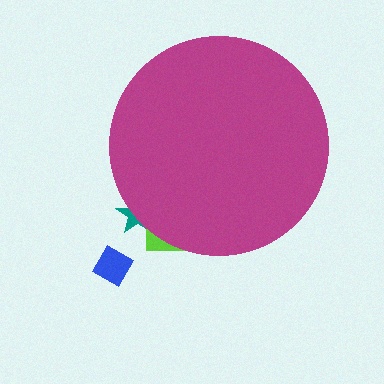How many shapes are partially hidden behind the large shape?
2 shapes are partially hidden.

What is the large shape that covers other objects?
A magenta circle.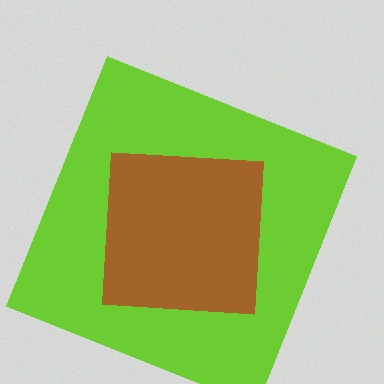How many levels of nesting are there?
2.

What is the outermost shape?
The lime square.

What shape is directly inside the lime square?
The brown square.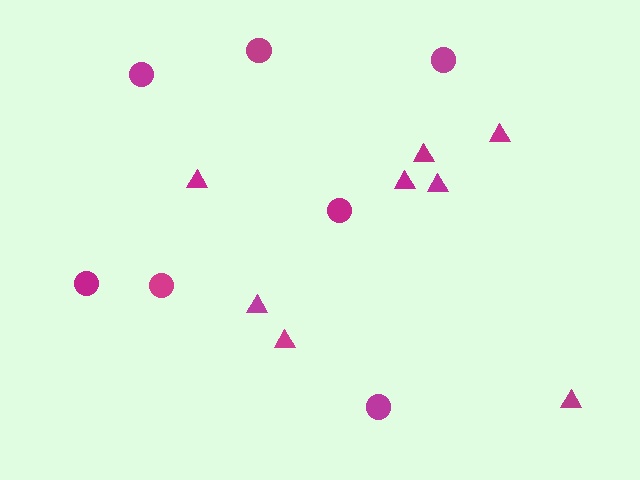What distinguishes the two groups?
There are 2 groups: one group of circles (7) and one group of triangles (8).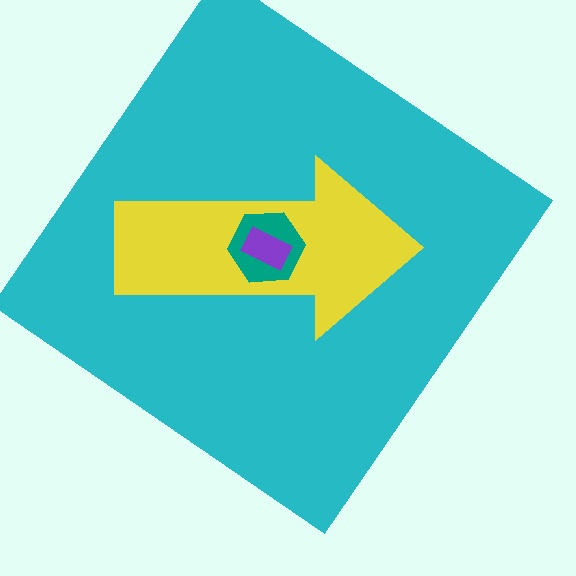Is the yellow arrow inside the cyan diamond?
Yes.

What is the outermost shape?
The cyan diamond.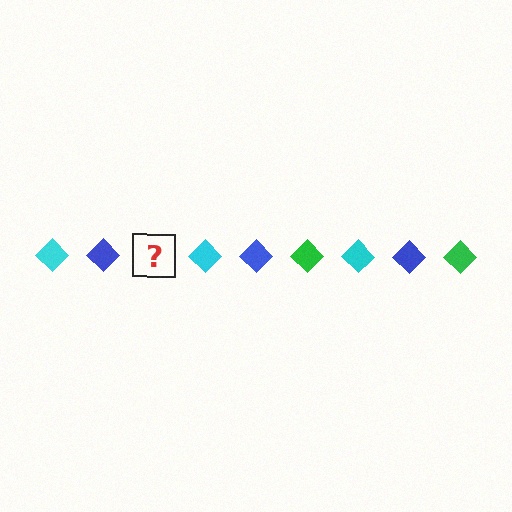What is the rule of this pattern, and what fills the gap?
The rule is that the pattern cycles through cyan, blue, green diamonds. The gap should be filled with a green diamond.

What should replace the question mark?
The question mark should be replaced with a green diamond.